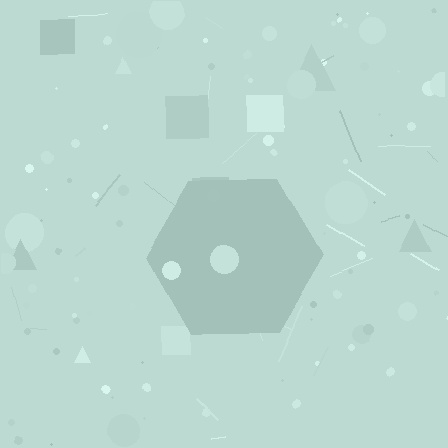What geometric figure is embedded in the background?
A hexagon is embedded in the background.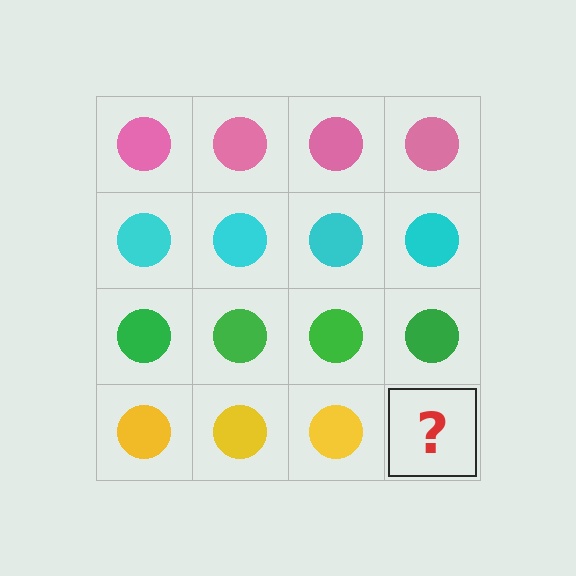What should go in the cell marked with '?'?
The missing cell should contain a yellow circle.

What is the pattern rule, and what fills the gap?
The rule is that each row has a consistent color. The gap should be filled with a yellow circle.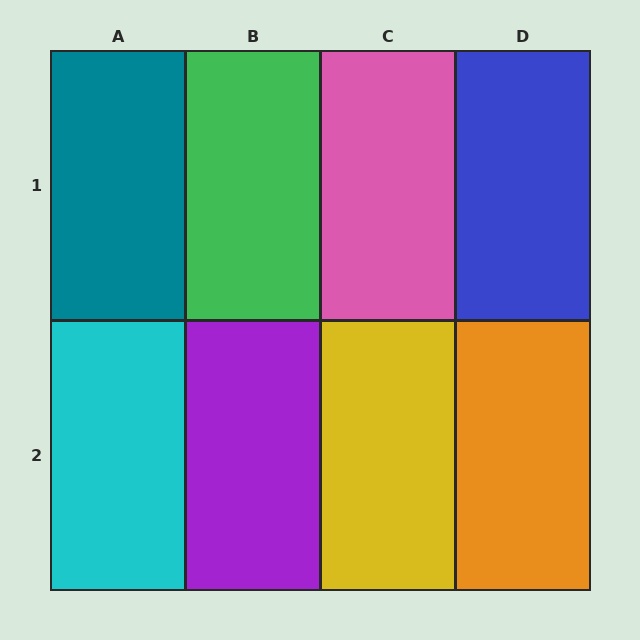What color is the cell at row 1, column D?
Blue.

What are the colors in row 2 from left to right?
Cyan, purple, yellow, orange.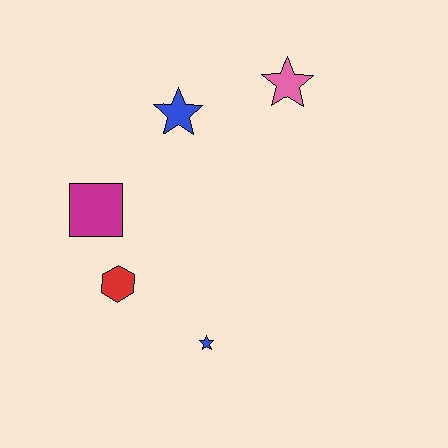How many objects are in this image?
There are 5 objects.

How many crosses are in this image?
There are no crosses.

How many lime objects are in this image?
There are no lime objects.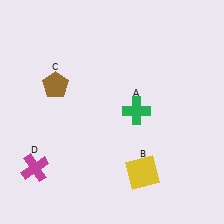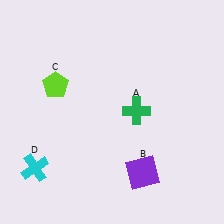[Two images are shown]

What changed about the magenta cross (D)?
In Image 1, D is magenta. In Image 2, it changed to cyan.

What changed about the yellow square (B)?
In Image 1, B is yellow. In Image 2, it changed to purple.